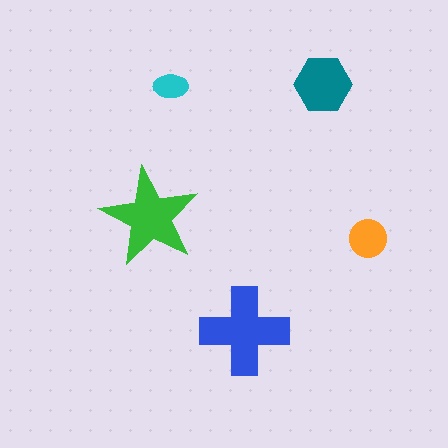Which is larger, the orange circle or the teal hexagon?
The teal hexagon.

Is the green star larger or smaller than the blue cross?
Smaller.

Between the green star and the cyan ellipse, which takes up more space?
The green star.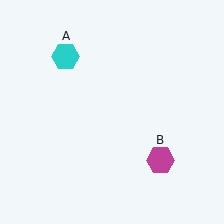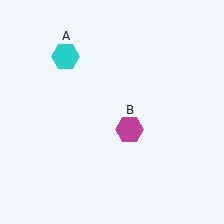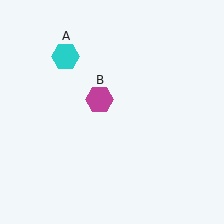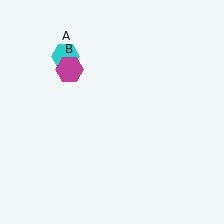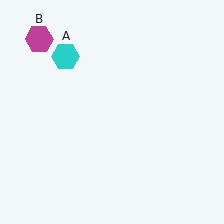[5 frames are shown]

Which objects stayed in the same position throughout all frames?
Cyan hexagon (object A) remained stationary.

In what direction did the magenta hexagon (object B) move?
The magenta hexagon (object B) moved up and to the left.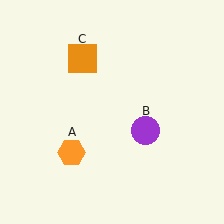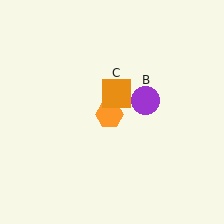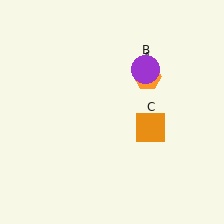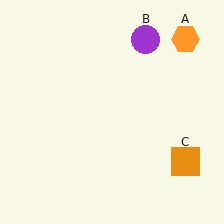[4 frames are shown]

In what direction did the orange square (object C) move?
The orange square (object C) moved down and to the right.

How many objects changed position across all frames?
3 objects changed position: orange hexagon (object A), purple circle (object B), orange square (object C).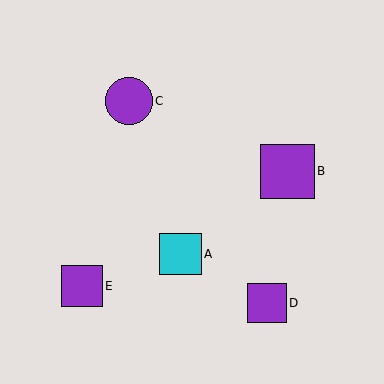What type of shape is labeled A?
Shape A is a cyan square.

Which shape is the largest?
The purple square (labeled B) is the largest.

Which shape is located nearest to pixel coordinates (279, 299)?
The purple square (labeled D) at (267, 303) is nearest to that location.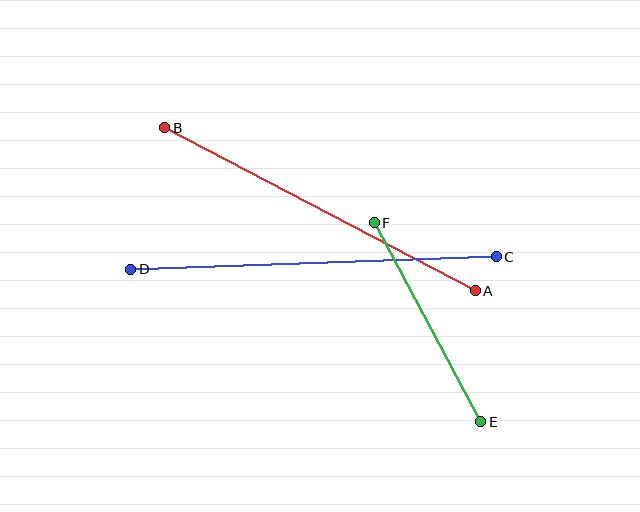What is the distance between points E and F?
The distance is approximately 225 pixels.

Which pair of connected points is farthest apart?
Points C and D are farthest apart.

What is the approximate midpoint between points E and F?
The midpoint is at approximately (427, 322) pixels.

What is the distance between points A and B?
The distance is approximately 351 pixels.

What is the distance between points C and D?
The distance is approximately 366 pixels.